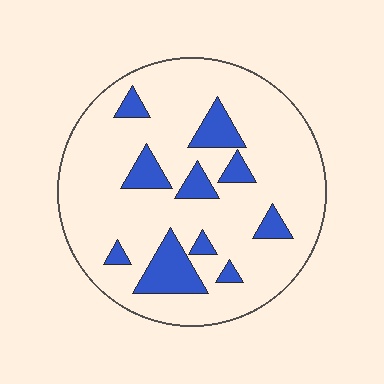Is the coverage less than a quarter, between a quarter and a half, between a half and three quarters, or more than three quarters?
Less than a quarter.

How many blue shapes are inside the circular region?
10.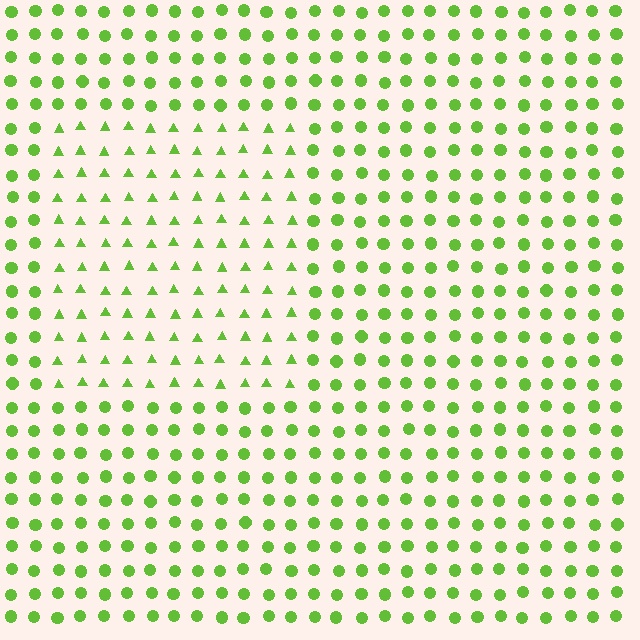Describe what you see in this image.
The image is filled with small lime elements arranged in a uniform grid. A rectangle-shaped region contains triangles, while the surrounding area contains circles. The boundary is defined purely by the change in element shape.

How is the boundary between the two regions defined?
The boundary is defined by a change in element shape: triangles inside vs. circles outside. All elements share the same color and spacing.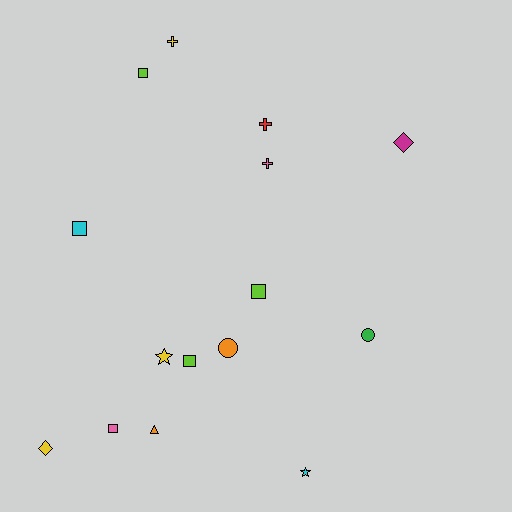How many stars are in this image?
There are 2 stars.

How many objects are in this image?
There are 15 objects.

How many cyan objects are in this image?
There are 2 cyan objects.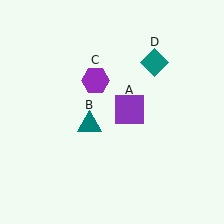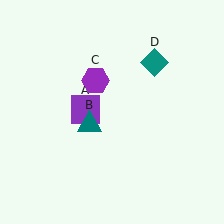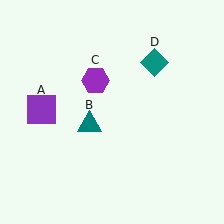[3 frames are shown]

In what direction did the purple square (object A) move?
The purple square (object A) moved left.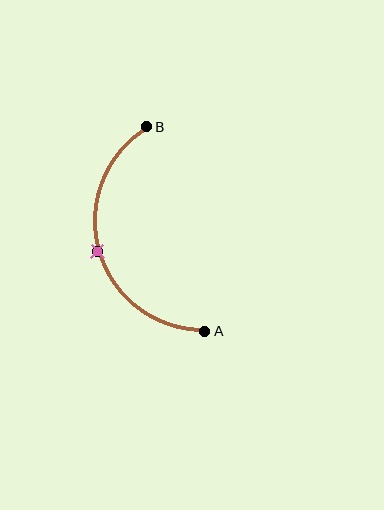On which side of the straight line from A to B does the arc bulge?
The arc bulges to the left of the straight line connecting A and B.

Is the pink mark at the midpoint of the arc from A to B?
Yes. The pink mark lies on the arc at equal arc-length from both A and B — it is the arc midpoint.